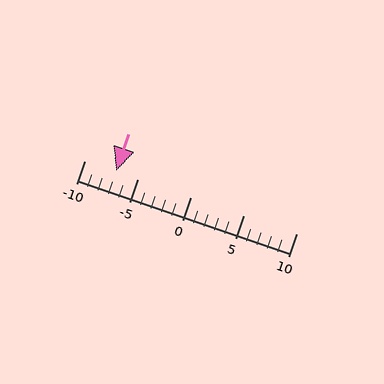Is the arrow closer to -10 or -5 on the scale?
The arrow is closer to -5.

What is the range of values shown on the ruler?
The ruler shows values from -10 to 10.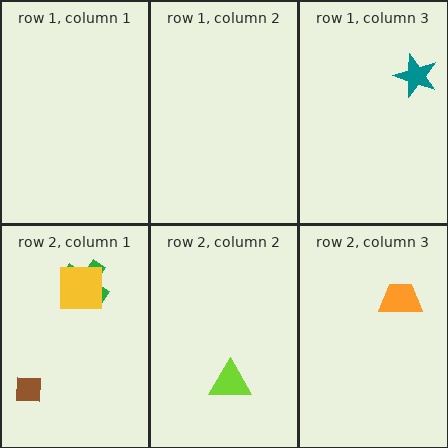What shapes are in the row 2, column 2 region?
The lime triangle.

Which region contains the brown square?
The row 2, column 1 region.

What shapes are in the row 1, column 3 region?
The teal star.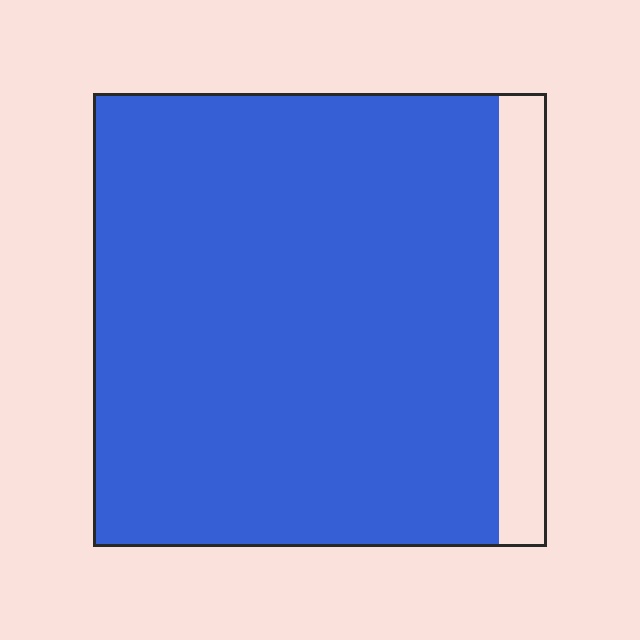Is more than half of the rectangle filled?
Yes.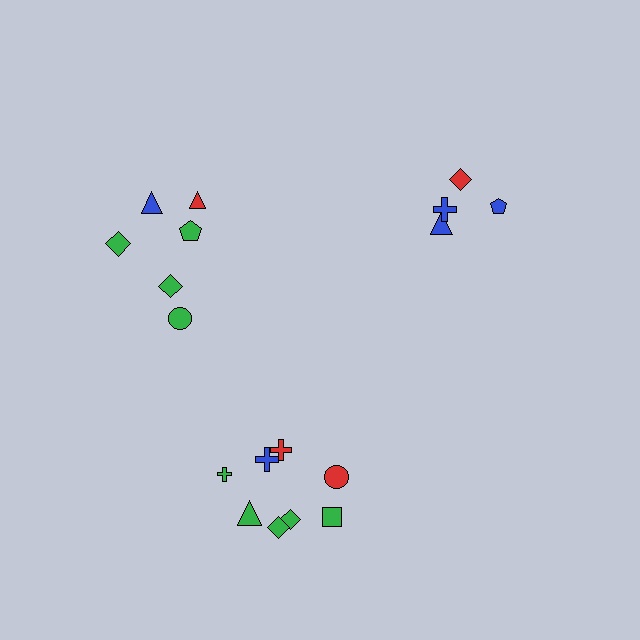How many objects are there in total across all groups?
There are 18 objects.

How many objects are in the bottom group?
There are 8 objects.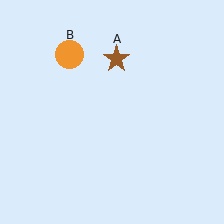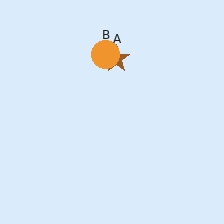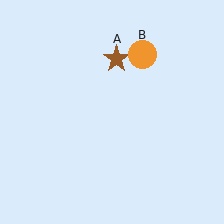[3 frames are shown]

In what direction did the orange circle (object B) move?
The orange circle (object B) moved right.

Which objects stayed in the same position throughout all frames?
Brown star (object A) remained stationary.